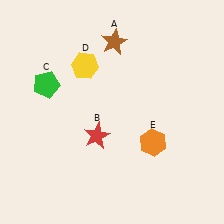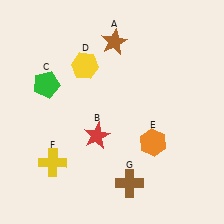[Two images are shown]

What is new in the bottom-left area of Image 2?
A yellow cross (F) was added in the bottom-left area of Image 2.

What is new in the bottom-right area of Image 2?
A brown cross (G) was added in the bottom-right area of Image 2.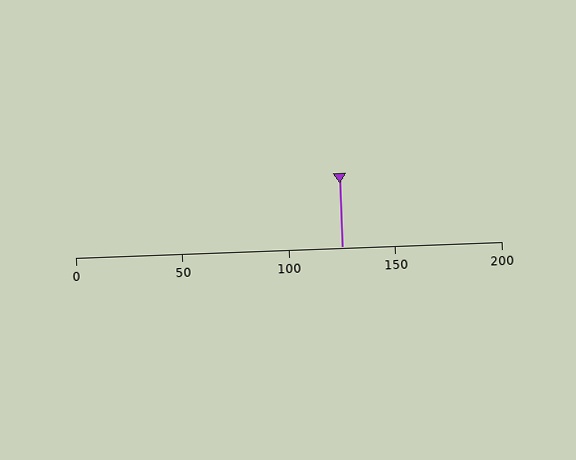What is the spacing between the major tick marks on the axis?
The major ticks are spaced 50 apart.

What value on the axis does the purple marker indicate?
The marker indicates approximately 125.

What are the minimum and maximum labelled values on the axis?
The axis runs from 0 to 200.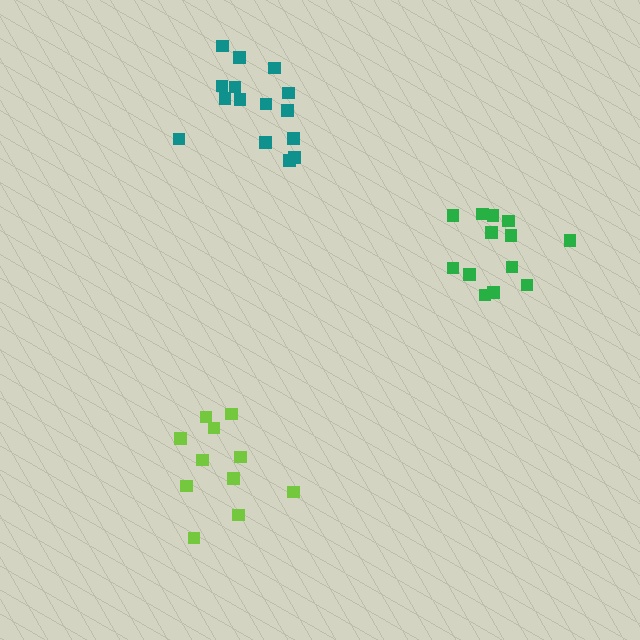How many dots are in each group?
Group 1: 11 dots, Group 2: 15 dots, Group 3: 13 dots (39 total).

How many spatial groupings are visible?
There are 3 spatial groupings.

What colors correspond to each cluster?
The clusters are colored: lime, teal, green.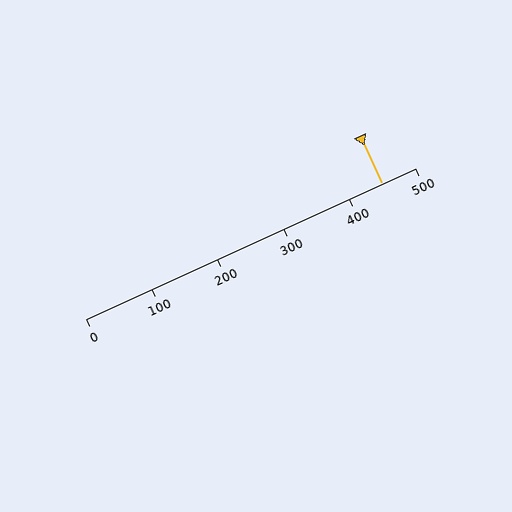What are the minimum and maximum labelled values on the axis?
The axis runs from 0 to 500.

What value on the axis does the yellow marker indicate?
The marker indicates approximately 450.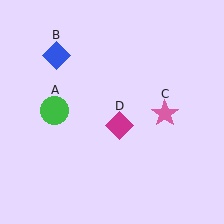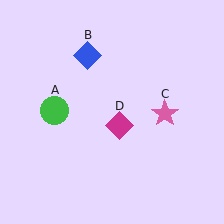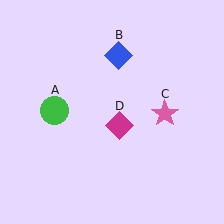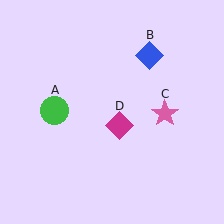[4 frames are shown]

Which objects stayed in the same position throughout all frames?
Green circle (object A) and pink star (object C) and magenta diamond (object D) remained stationary.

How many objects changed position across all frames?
1 object changed position: blue diamond (object B).